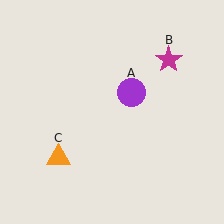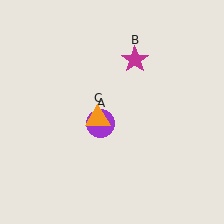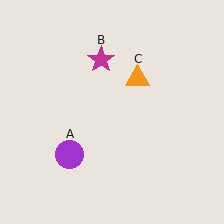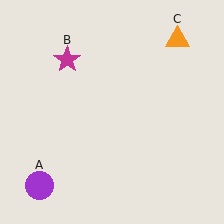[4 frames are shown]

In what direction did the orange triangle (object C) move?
The orange triangle (object C) moved up and to the right.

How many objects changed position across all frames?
3 objects changed position: purple circle (object A), magenta star (object B), orange triangle (object C).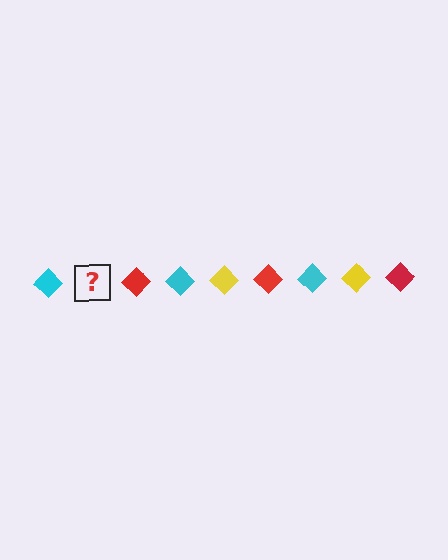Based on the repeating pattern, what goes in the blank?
The blank should be a yellow diamond.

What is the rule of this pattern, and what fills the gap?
The rule is that the pattern cycles through cyan, yellow, red diamonds. The gap should be filled with a yellow diamond.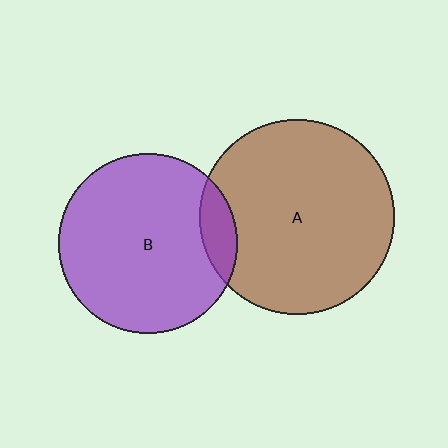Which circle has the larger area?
Circle A (brown).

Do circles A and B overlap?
Yes.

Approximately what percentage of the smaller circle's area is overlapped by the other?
Approximately 10%.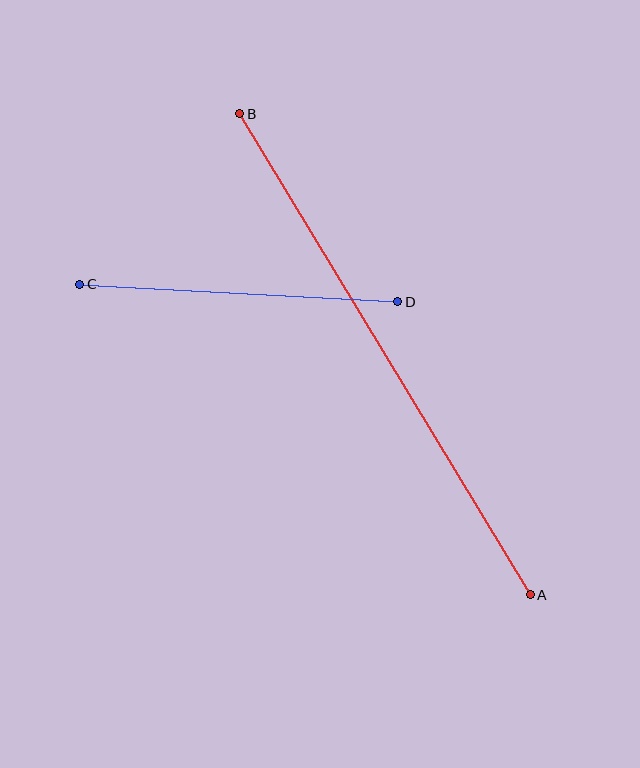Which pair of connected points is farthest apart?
Points A and B are farthest apart.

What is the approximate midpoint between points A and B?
The midpoint is at approximately (385, 354) pixels.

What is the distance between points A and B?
The distance is approximately 562 pixels.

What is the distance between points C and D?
The distance is approximately 318 pixels.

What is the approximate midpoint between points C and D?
The midpoint is at approximately (239, 293) pixels.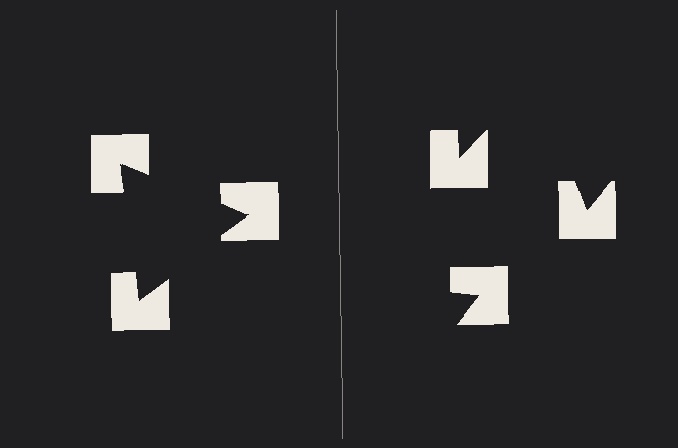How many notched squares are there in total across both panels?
6 — 3 on each side.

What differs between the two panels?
The notched squares are positioned identically on both sides; only the wedge orientations differ. On the left they align to a triangle; on the right they are misaligned.